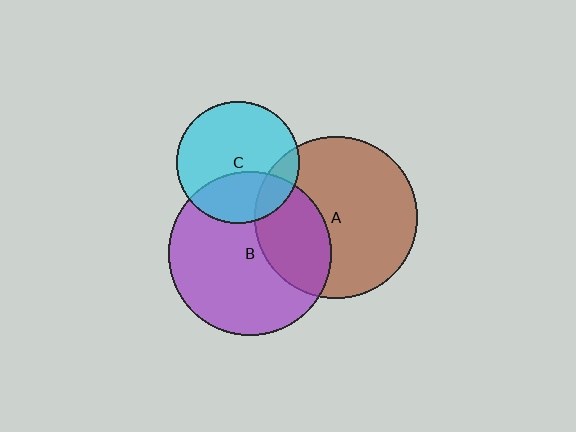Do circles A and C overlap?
Yes.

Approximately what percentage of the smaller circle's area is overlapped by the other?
Approximately 15%.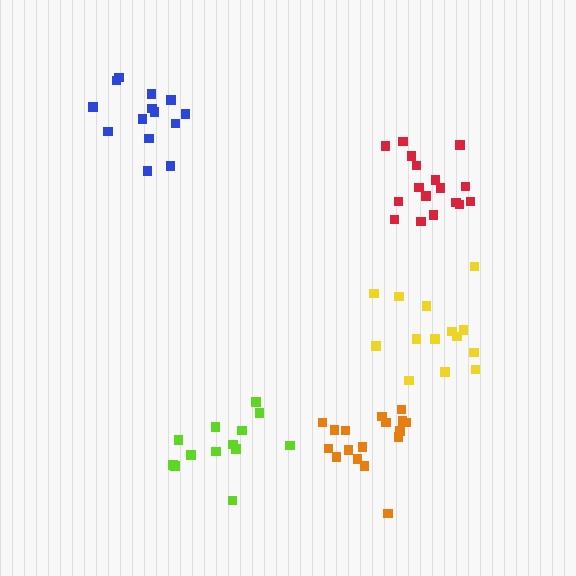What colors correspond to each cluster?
The clusters are colored: orange, lime, yellow, blue, red.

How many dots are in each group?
Group 1: 17 dots, Group 2: 14 dots, Group 3: 15 dots, Group 4: 14 dots, Group 5: 17 dots (77 total).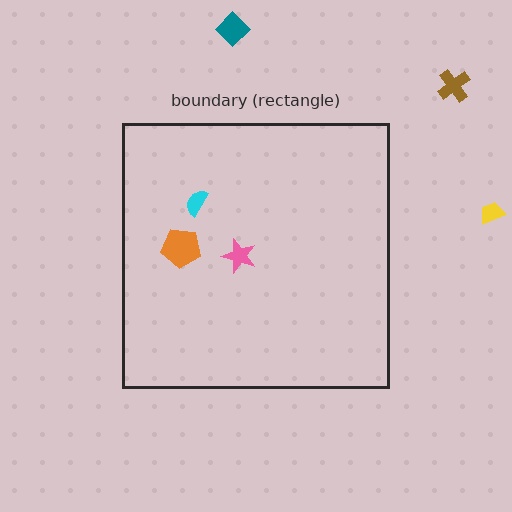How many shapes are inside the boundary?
3 inside, 3 outside.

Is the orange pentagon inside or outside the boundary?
Inside.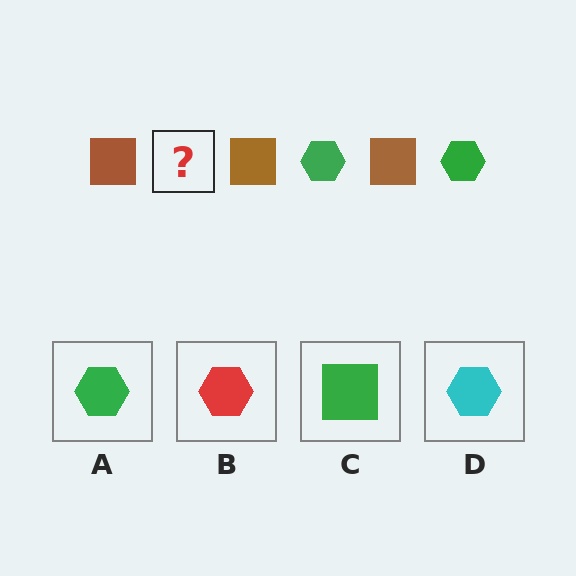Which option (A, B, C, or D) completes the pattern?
A.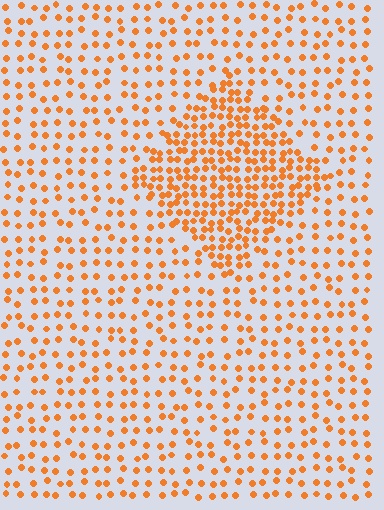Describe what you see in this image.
The image contains small orange elements arranged at two different densities. A diamond-shaped region is visible where the elements are more densely packed than the surrounding area.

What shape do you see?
I see a diamond.